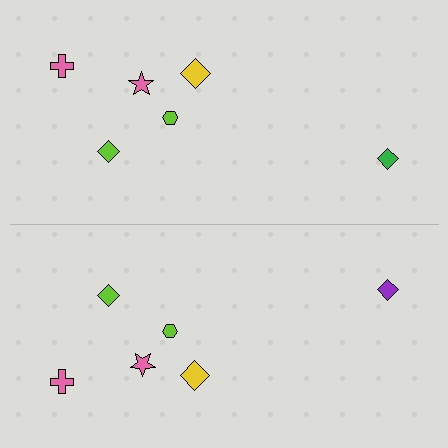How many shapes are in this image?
There are 12 shapes in this image.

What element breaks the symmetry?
The purple diamond on the bottom side breaks the symmetry — its mirror counterpart is green.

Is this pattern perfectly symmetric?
No, the pattern is not perfectly symmetric. The purple diamond on the bottom side breaks the symmetry — its mirror counterpart is green.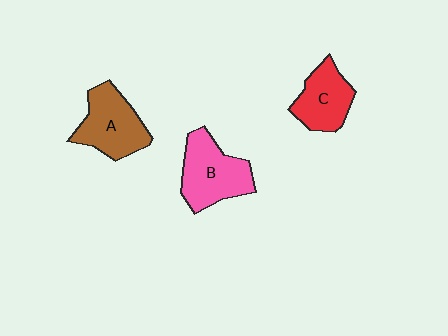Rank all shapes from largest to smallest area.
From largest to smallest: B (pink), A (brown), C (red).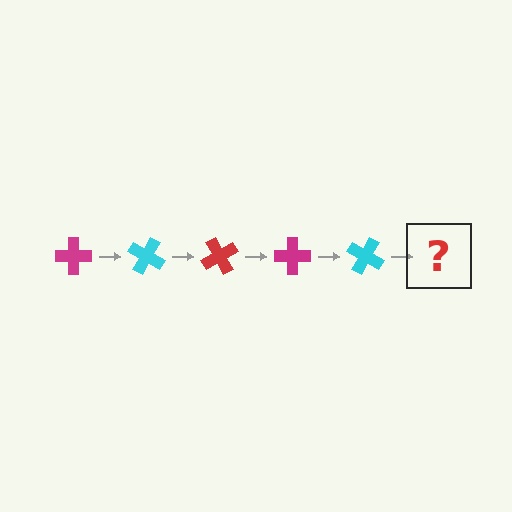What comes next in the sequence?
The next element should be a red cross, rotated 150 degrees from the start.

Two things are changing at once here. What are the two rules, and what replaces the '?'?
The two rules are that it rotates 30 degrees each step and the color cycles through magenta, cyan, and red. The '?' should be a red cross, rotated 150 degrees from the start.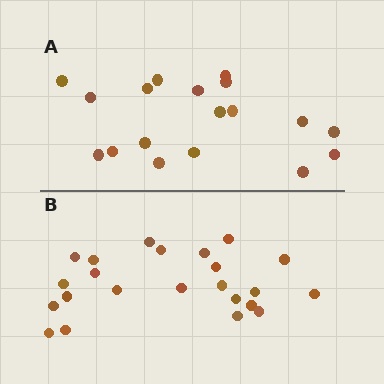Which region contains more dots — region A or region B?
Region B (the bottom region) has more dots.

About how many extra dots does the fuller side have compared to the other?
Region B has about 5 more dots than region A.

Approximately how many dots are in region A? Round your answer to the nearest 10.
About 20 dots. (The exact count is 18, which rounds to 20.)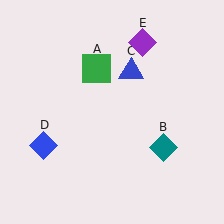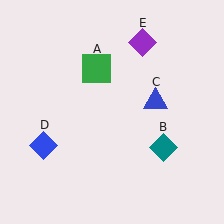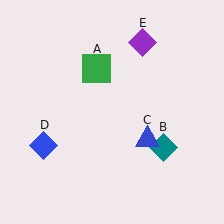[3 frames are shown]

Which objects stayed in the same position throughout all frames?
Green square (object A) and teal diamond (object B) and blue diamond (object D) and purple diamond (object E) remained stationary.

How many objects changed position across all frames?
1 object changed position: blue triangle (object C).